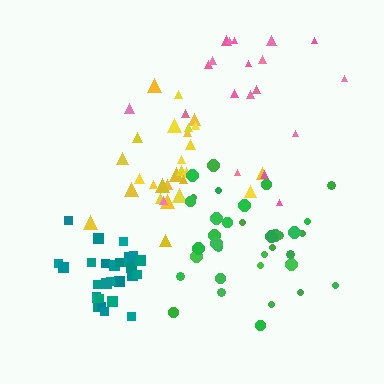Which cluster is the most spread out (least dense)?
Pink.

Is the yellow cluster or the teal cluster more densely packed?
Teal.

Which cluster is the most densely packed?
Teal.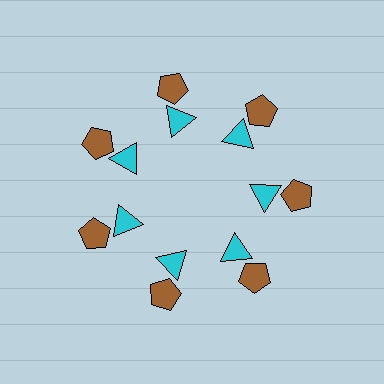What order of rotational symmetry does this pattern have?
This pattern has 7-fold rotational symmetry.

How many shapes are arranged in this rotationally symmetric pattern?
There are 14 shapes, arranged in 7 groups of 2.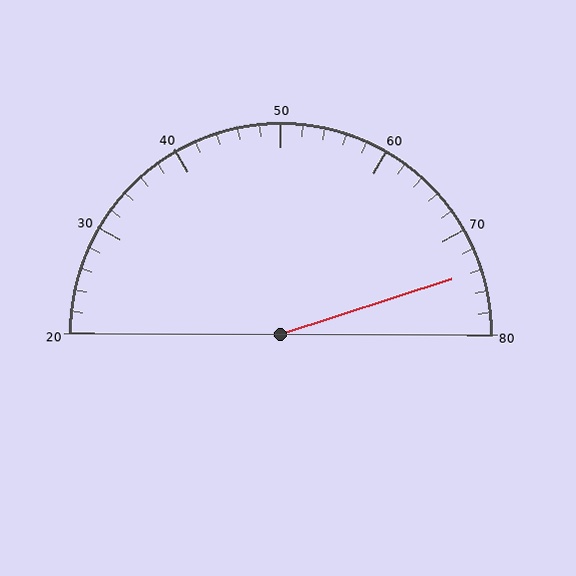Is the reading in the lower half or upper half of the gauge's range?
The reading is in the upper half of the range (20 to 80).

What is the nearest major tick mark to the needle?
The nearest major tick mark is 70.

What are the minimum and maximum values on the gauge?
The gauge ranges from 20 to 80.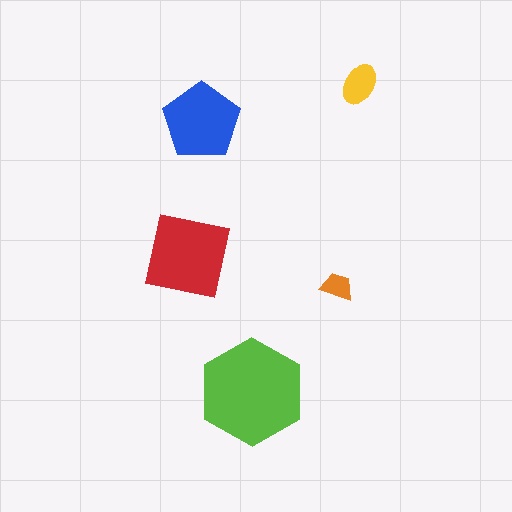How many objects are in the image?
There are 5 objects in the image.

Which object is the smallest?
The orange trapezoid.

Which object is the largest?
The lime hexagon.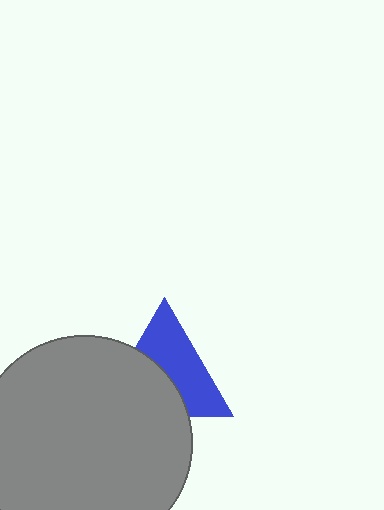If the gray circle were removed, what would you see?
You would see the complete blue triangle.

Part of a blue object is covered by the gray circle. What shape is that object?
It is a triangle.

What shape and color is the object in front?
The object in front is a gray circle.